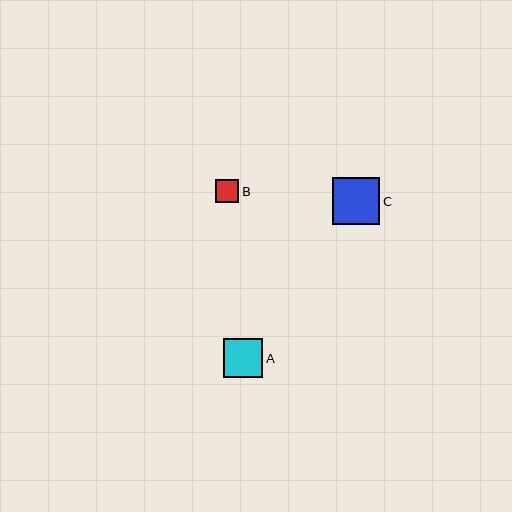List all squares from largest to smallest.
From largest to smallest: C, A, B.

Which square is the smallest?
Square B is the smallest with a size of approximately 23 pixels.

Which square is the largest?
Square C is the largest with a size of approximately 47 pixels.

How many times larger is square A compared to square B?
Square A is approximately 1.7 times the size of square B.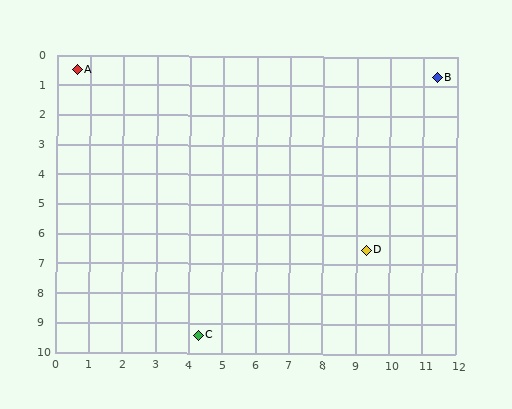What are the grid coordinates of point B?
Point B is at approximately (11.4, 0.7).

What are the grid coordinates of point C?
Point C is at approximately (4.3, 9.4).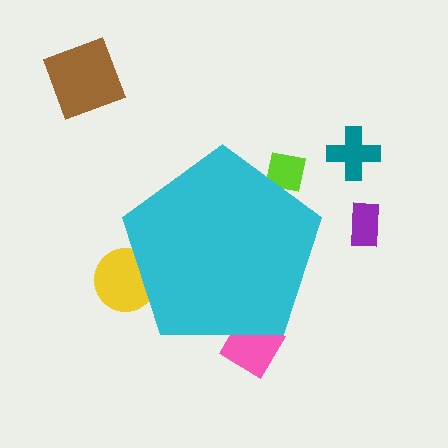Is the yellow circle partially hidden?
Yes, the yellow circle is partially hidden behind the cyan pentagon.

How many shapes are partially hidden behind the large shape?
3 shapes are partially hidden.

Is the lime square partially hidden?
Yes, the lime square is partially hidden behind the cyan pentagon.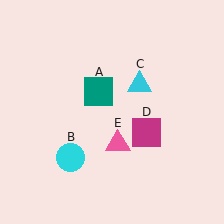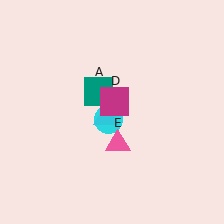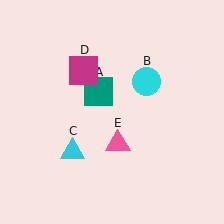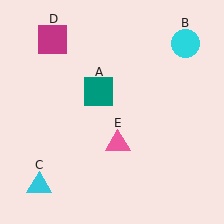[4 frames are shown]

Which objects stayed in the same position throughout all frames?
Teal square (object A) and pink triangle (object E) remained stationary.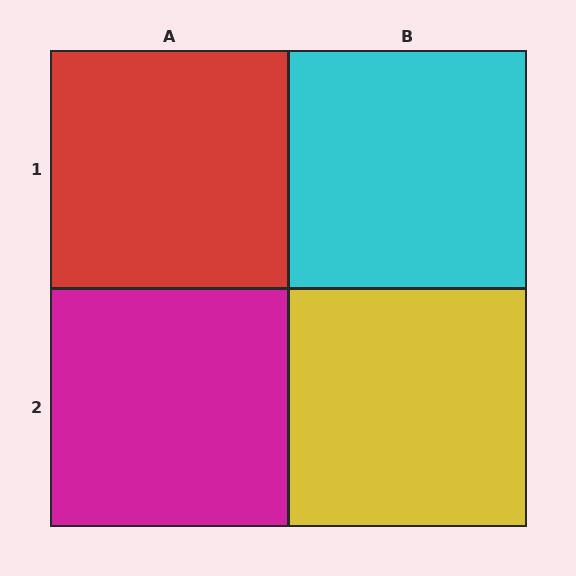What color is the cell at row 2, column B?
Yellow.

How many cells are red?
1 cell is red.